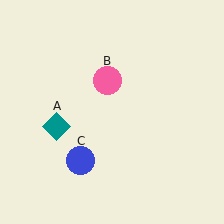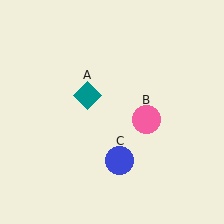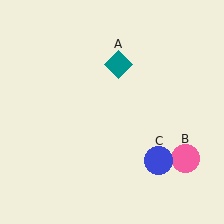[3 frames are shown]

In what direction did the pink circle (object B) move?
The pink circle (object B) moved down and to the right.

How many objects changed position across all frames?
3 objects changed position: teal diamond (object A), pink circle (object B), blue circle (object C).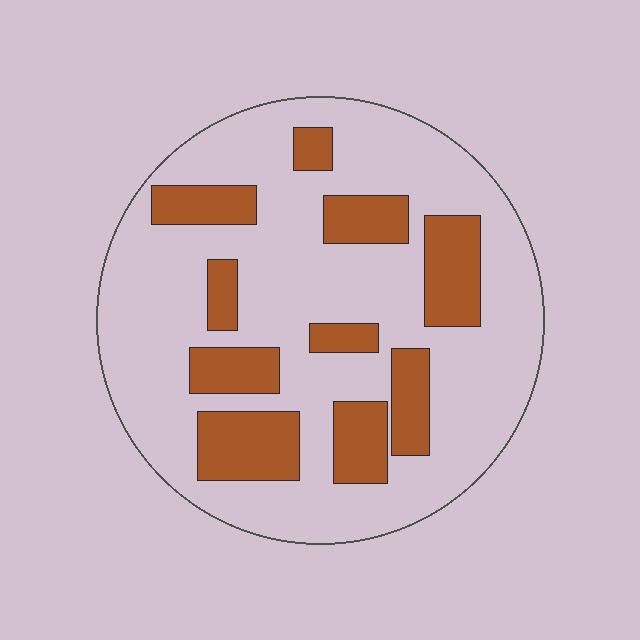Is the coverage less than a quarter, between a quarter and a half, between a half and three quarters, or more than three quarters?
Between a quarter and a half.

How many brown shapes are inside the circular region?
10.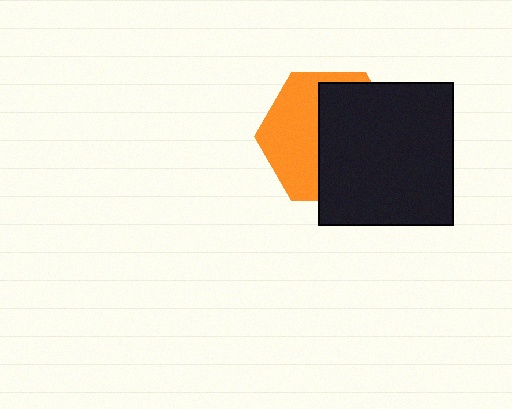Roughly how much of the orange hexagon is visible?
A small part of it is visible (roughly 44%).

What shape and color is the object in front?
The object in front is a black rectangle.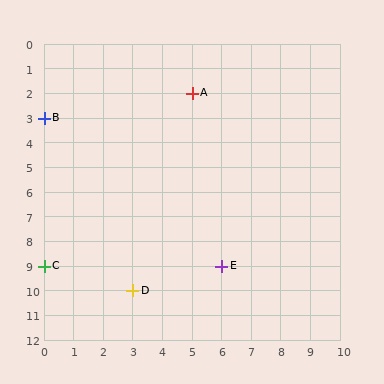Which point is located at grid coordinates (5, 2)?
Point A is at (5, 2).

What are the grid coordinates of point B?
Point B is at grid coordinates (0, 3).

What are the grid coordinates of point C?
Point C is at grid coordinates (0, 9).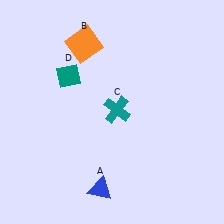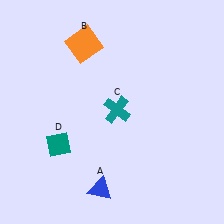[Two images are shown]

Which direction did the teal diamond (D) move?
The teal diamond (D) moved down.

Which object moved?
The teal diamond (D) moved down.